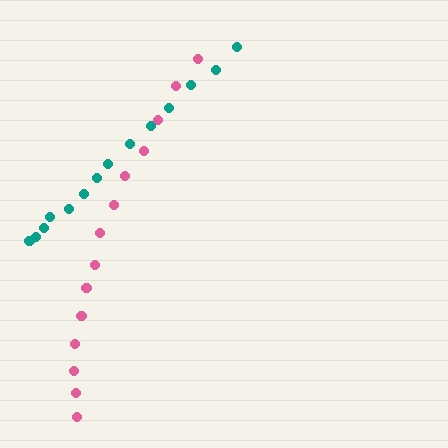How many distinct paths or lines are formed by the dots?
There are 2 distinct paths.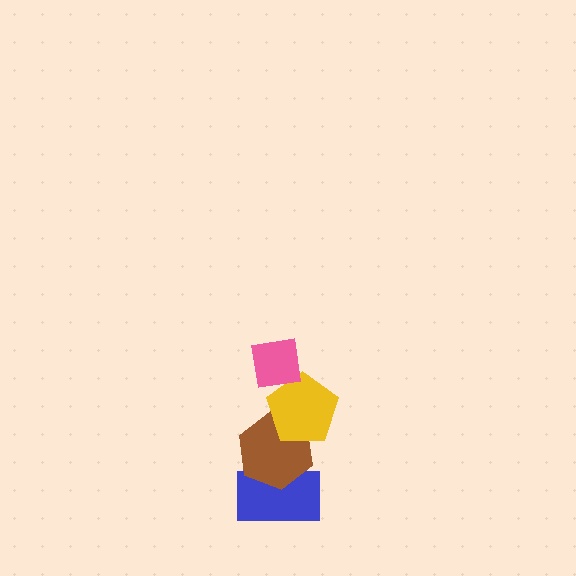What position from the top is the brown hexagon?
The brown hexagon is 3rd from the top.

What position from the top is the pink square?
The pink square is 1st from the top.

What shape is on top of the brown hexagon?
The yellow pentagon is on top of the brown hexagon.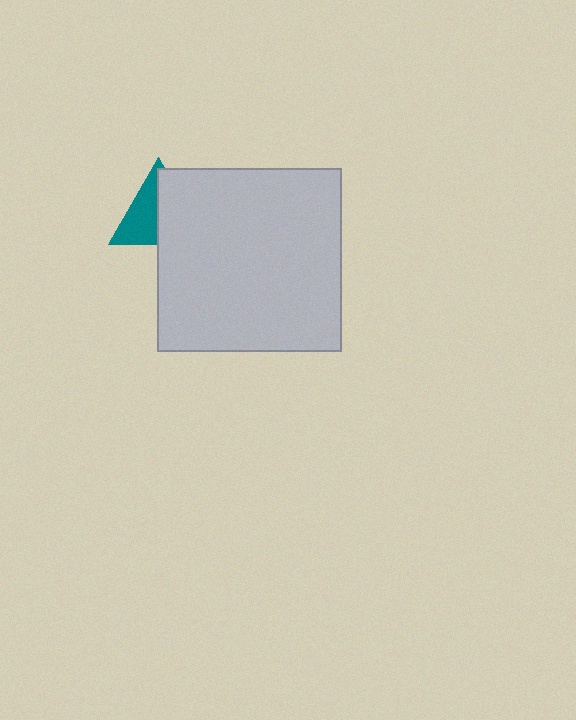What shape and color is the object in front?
The object in front is a light gray square.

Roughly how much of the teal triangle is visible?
About half of it is visible (roughly 49%).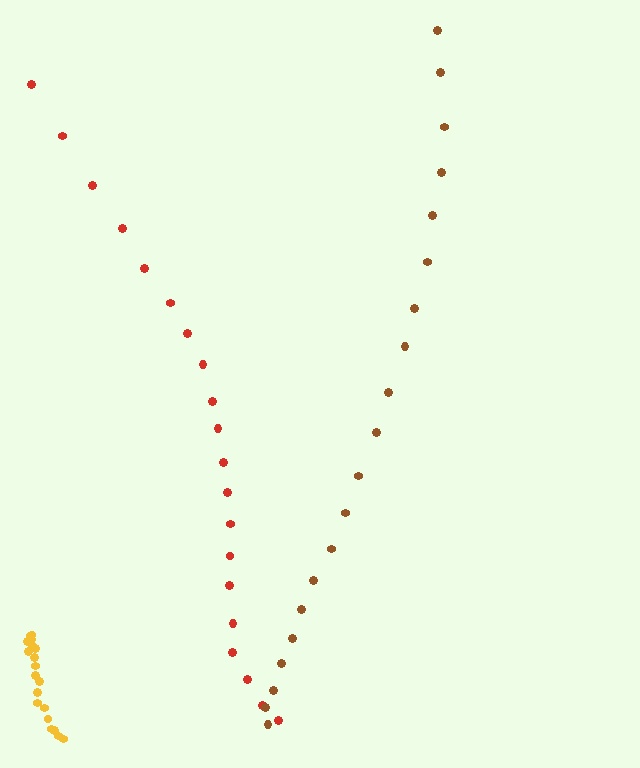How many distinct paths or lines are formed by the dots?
There are 3 distinct paths.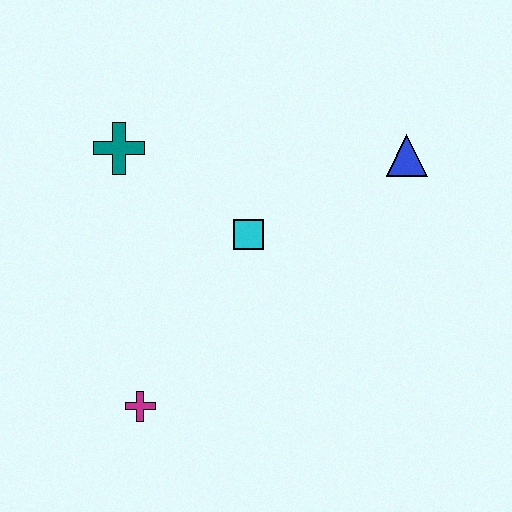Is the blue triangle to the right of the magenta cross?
Yes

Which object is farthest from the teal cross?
The blue triangle is farthest from the teal cross.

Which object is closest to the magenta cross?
The cyan square is closest to the magenta cross.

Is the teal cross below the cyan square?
No